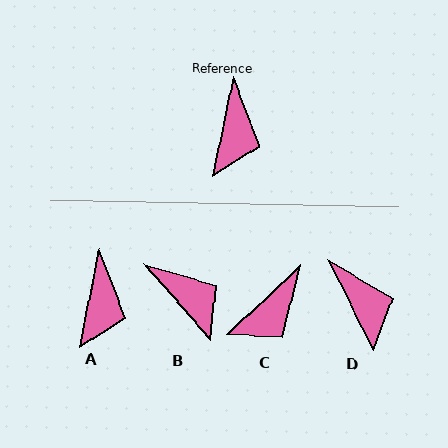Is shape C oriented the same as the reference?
No, it is off by about 35 degrees.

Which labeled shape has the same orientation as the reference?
A.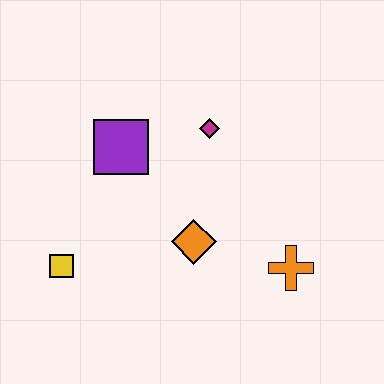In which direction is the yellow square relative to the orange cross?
The yellow square is to the left of the orange cross.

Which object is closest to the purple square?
The magenta diamond is closest to the purple square.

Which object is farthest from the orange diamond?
The yellow square is farthest from the orange diamond.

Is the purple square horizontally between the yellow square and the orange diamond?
Yes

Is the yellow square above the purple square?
No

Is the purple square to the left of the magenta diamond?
Yes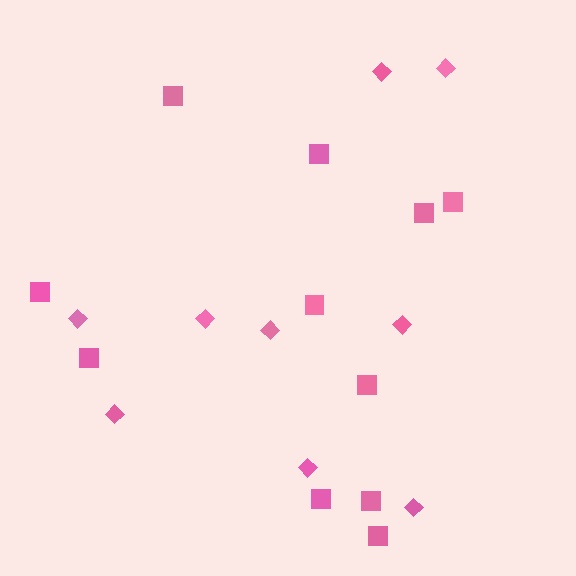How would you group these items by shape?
There are 2 groups: one group of diamonds (9) and one group of squares (11).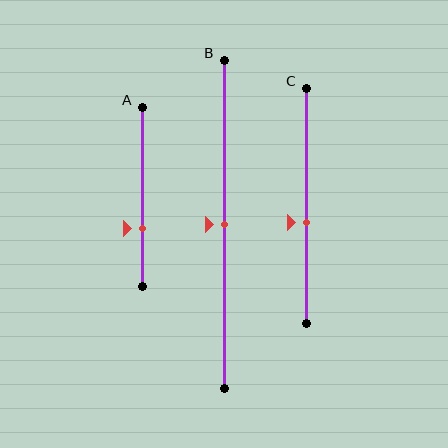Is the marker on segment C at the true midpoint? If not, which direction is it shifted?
No, the marker on segment C is shifted downward by about 7% of the segment length.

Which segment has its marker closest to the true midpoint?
Segment B has its marker closest to the true midpoint.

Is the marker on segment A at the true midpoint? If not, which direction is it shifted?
No, the marker on segment A is shifted downward by about 18% of the segment length.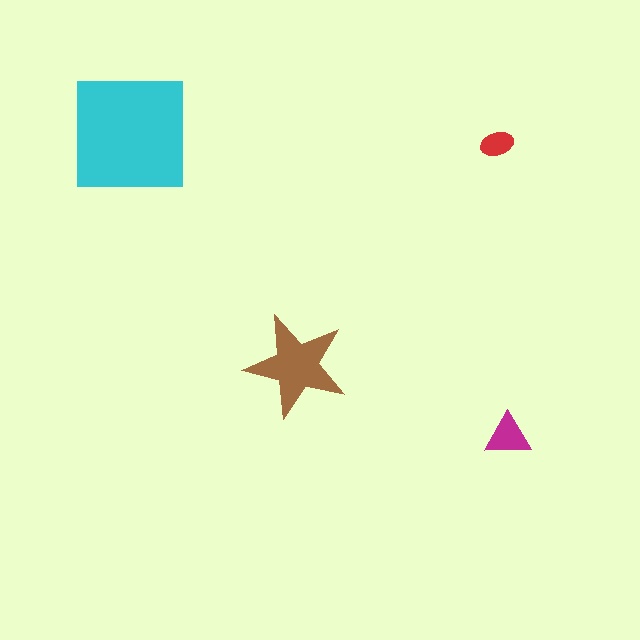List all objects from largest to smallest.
The cyan square, the brown star, the magenta triangle, the red ellipse.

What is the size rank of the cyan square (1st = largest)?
1st.